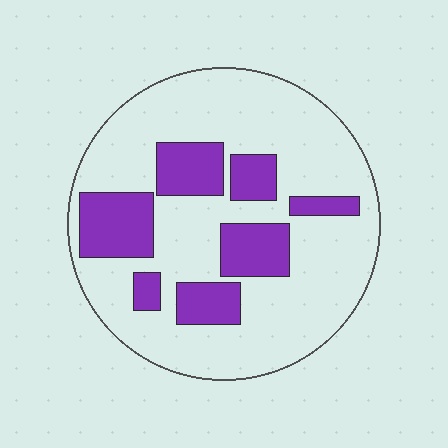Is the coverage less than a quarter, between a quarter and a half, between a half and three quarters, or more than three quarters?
Between a quarter and a half.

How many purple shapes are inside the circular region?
7.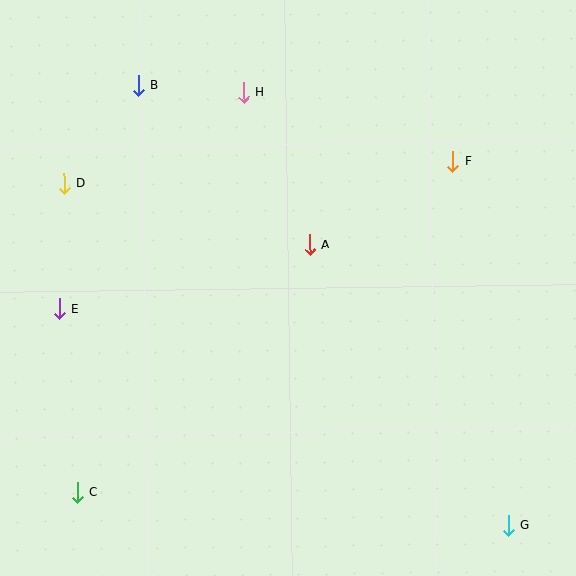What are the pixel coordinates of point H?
Point H is at (244, 93).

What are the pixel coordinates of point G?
Point G is at (509, 525).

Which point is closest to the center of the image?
Point A at (310, 245) is closest to the center.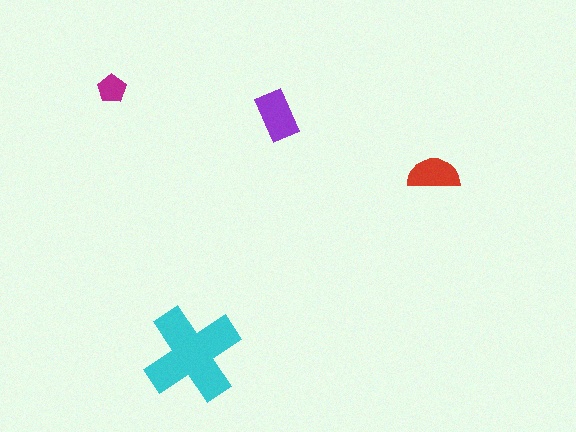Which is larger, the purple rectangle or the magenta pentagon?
The purple rectangle.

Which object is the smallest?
The magenta pentagon.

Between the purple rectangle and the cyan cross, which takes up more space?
The cyan cross.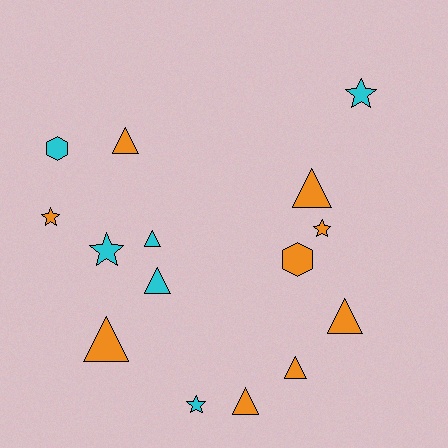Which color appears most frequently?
Orange, with 9 objects.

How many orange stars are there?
There are 2 orange stars.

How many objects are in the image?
There are 15 objects.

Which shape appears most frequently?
Triangle, with 8 objects.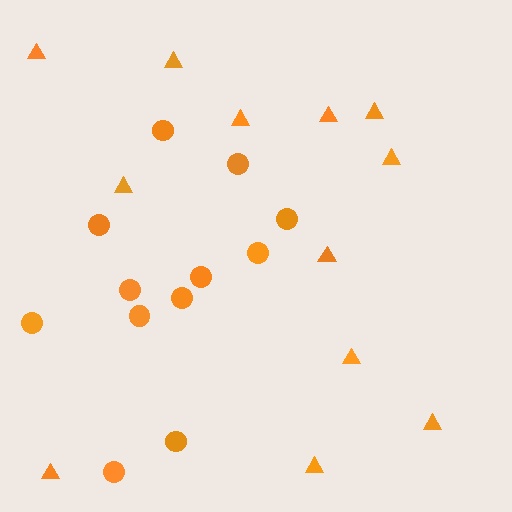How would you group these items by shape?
There are 2 groups: one group of circles (12) and one group of triangles (12).